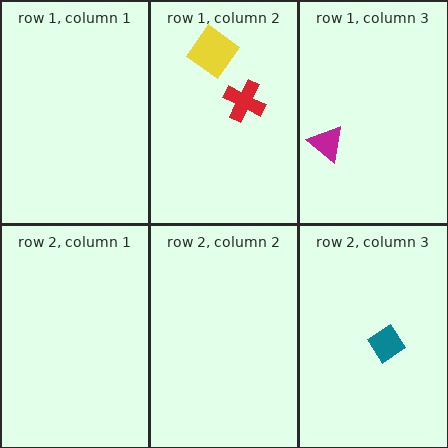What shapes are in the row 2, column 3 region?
The teal diamond.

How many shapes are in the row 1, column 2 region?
2.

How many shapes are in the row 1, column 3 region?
1.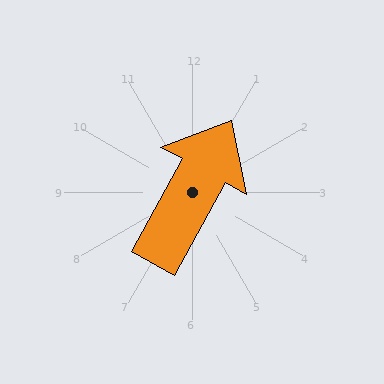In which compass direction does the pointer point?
Northeast.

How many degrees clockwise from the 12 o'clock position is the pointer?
Approximately 29 degrees.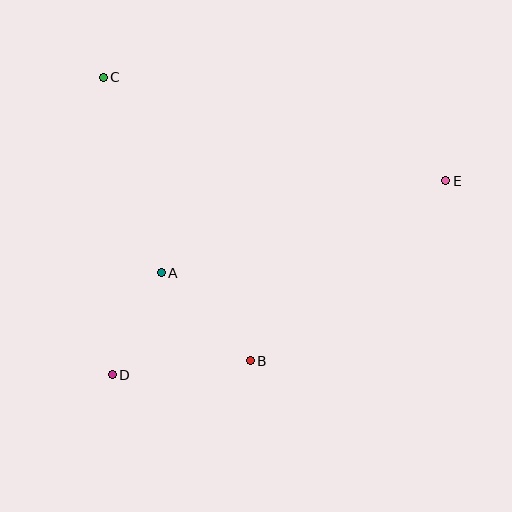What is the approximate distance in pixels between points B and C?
The distance between B and C is approximately 319 pixels.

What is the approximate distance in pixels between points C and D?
The distance between C and D is approximately 297 pixels.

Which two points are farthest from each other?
Points D and E are farthest from each other.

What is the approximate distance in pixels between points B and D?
The distance between B and D is approximately 138 pixels.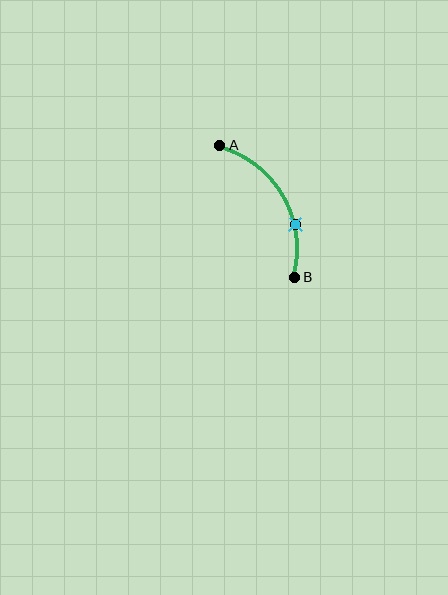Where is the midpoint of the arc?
The arc midpoint is the point on the curve farthest from the straight line joining A and B. It sits to the right of that line.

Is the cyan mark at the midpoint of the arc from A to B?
No. The cyan mark lies on the arc but is closer to endpoint B. The arc midpoint would be at the point on the curve equidistant along the arc from both A and B.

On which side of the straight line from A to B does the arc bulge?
The arc bulges to the right of the straight line connecting A and B.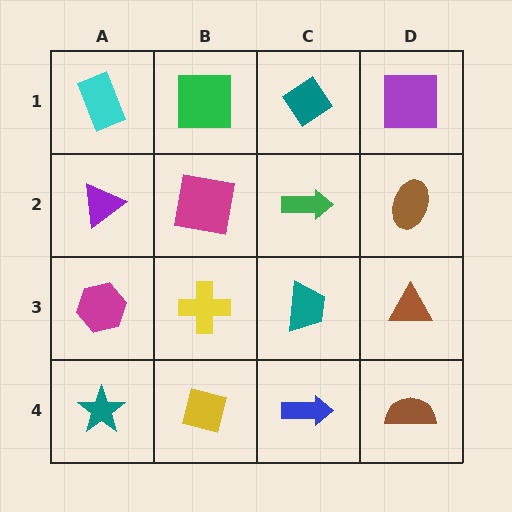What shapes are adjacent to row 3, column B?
A magenta square (row 2, column B), a yellow diamond (row 4, column B), a magenta hexagon (row 3, column A), a teal trapezoid (row 3, column C).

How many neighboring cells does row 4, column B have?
3.